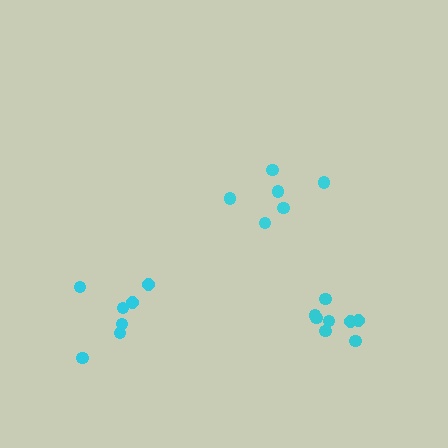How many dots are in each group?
Group 1: 6 dots, Group 2: 7 dots, Group 3: 8 dots (21 total).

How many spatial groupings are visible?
There are 3 spatial groupings.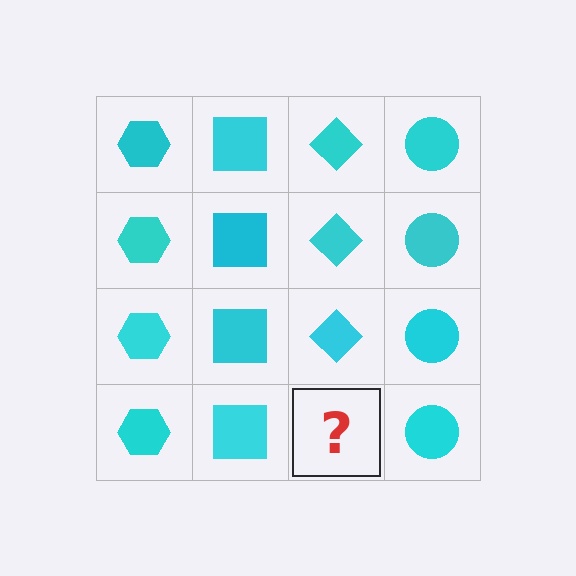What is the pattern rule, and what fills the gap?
The rule is that each column has a consistent shape. The gap should be filled with a cyan diamond.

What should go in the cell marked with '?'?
The missing cell should contain a cyan diamond.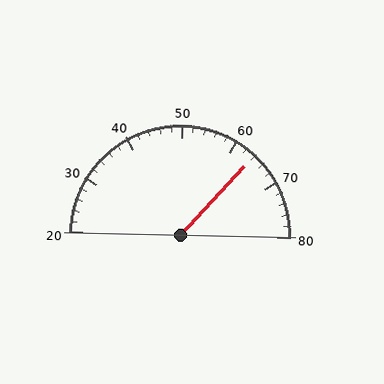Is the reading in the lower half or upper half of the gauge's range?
The reading is in the upper half of the range (20 to 80).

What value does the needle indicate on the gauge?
The needle indicates approximately 64.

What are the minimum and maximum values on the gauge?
The gauge ranges from 20 to 80.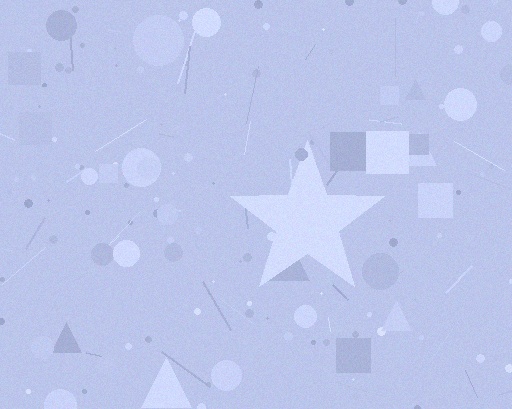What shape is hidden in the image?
A star is hidden in the image.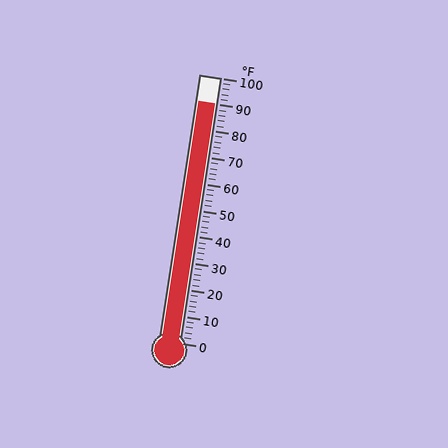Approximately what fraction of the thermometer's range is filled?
The thermometer is filled to approximately 90% of its range.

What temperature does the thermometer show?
The thermometer shows approximately 90°F.